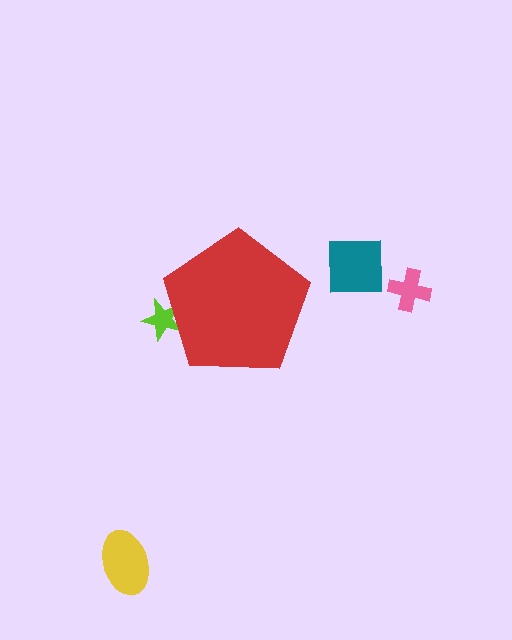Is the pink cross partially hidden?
No, the pink cross is fully visible.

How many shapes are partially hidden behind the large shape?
1 shape is partially hidden.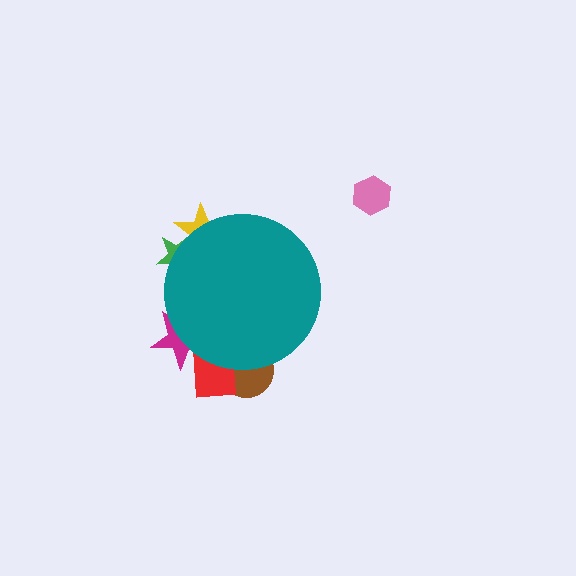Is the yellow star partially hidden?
Yes, the yellow star is partially hidden behind the teal circle.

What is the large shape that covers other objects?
A teal circle.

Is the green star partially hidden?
Yes, the green star is partially hidden behind the teal circle.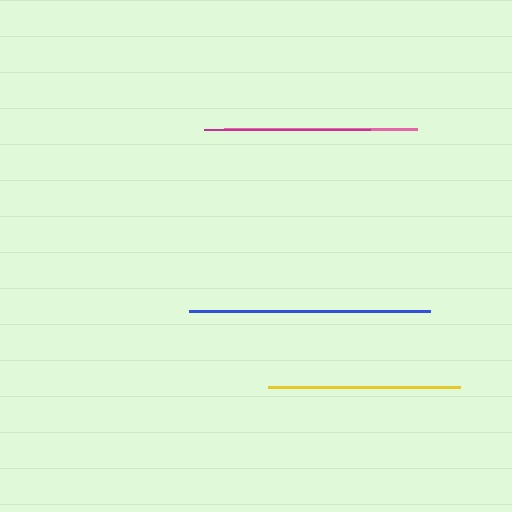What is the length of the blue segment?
The blue segment is approximately 241 pixels long.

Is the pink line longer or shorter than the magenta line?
The pink line is longer than the magenta line.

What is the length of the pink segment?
The pink segment is approximately 193 pixels long.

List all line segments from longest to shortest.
From longest to shortest: blue, pink, yellow, magenta.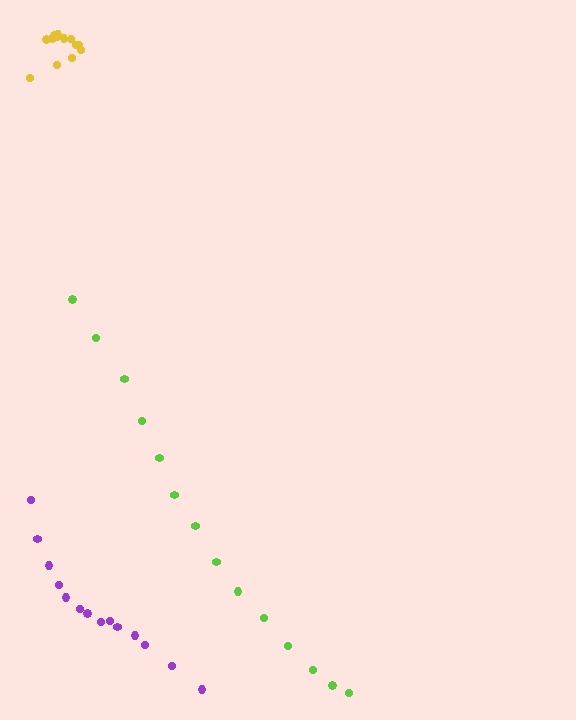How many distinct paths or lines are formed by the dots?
There are 3 distinct paths.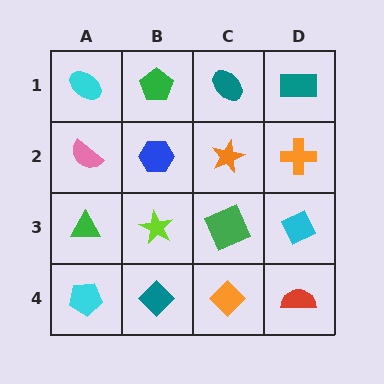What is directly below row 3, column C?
An orange diamond.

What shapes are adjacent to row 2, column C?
A teal ellipse (row 1, column C), a green square (row 3, column C), a blue hexagon (row 2, column B), an orange cross (row 2, column D).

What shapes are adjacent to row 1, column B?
A blue hexagon (row 2, column B), a cyan ellipse (row 1, column A), a teal ellipse (row 1, column C).